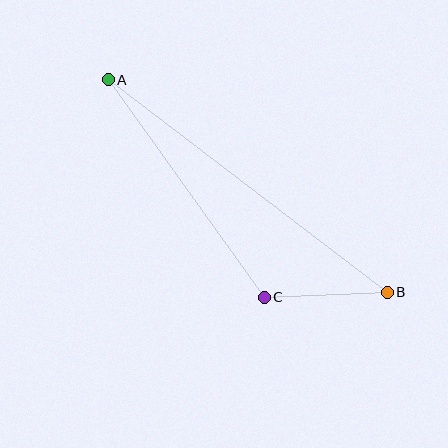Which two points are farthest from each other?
Points A and B are farthest from each other.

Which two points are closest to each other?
Points B and C are closest to each other.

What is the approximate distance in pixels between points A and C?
The distance between A and C is approximately 268 pixels.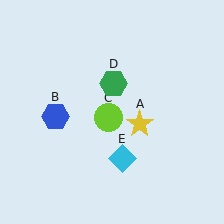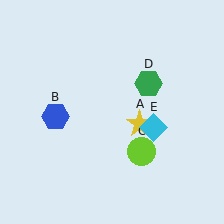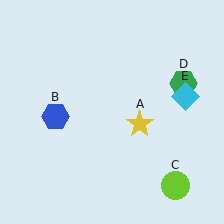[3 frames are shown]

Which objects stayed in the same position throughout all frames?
Yellow star (object A) and blue hexagon (object B) remained stationary.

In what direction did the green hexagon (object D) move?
The green hexagon (object D) moved right.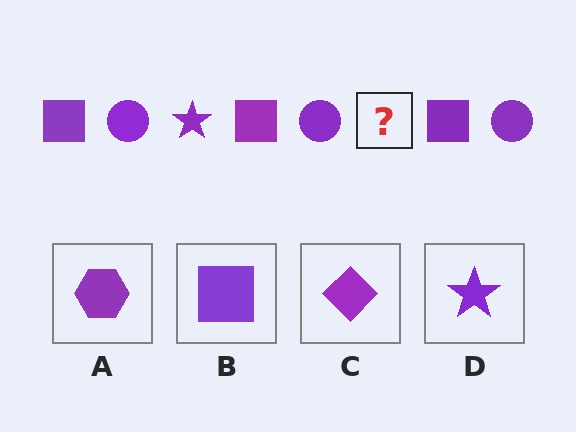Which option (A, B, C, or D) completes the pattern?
D.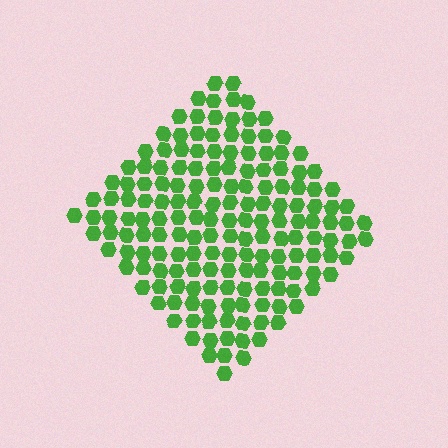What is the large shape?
The large shape is a diamond.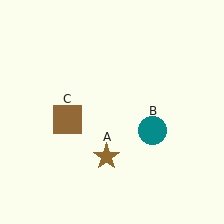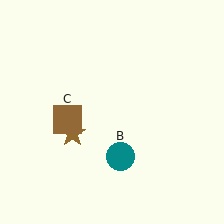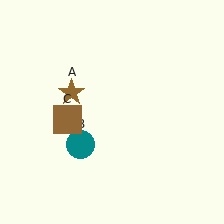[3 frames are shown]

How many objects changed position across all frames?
2 objects changed position: brown star (object A), teal circle (object B).